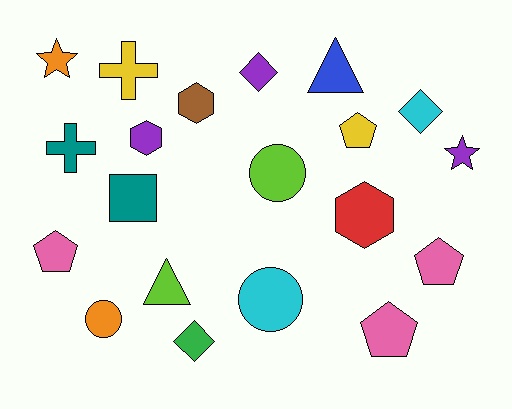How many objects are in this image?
There are 20 objects.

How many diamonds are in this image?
There are 3 diamonds.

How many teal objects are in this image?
There are 2 teal objects.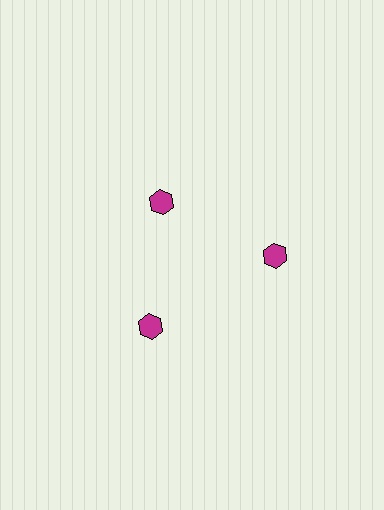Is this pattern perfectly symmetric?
No. The 3 magenta hexagons are arranged in a ring, but one element near the 11 o'clock position is pulled inward toward the center, breaking the 3-fold rotational symmetry.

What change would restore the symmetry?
The symmetry would be restored by moving it outward, back onto the ring so that all 3 hexagons sit at equal angles and equal distance from the center.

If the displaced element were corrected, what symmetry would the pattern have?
It would have 3-fold rotational symmetry — the pattern would map onto itself every 120 degrees.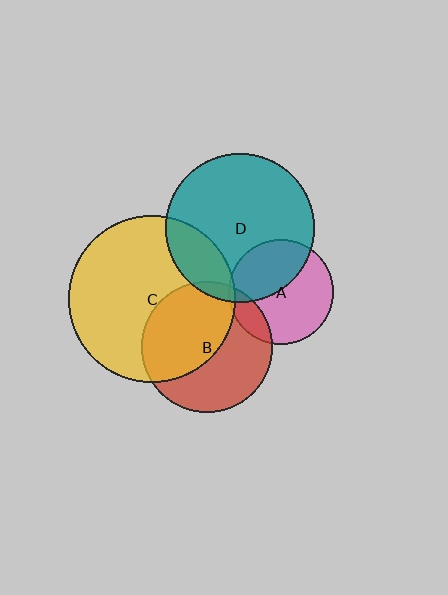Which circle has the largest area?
Circle C (yellow).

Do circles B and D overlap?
Yes.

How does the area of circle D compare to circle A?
Approximately 2.0 times.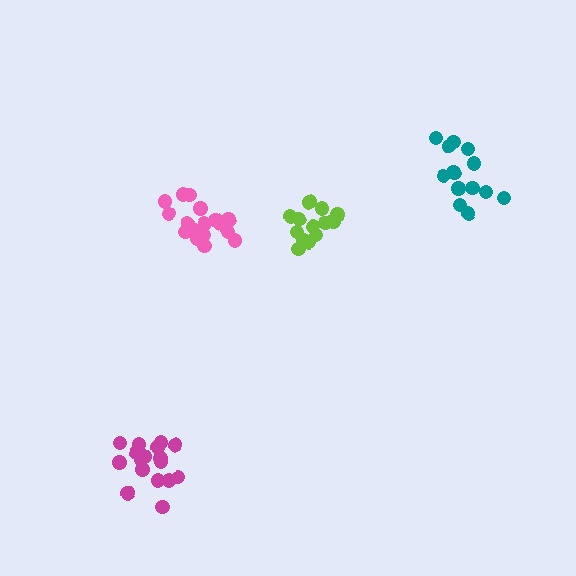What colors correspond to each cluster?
The clusters are colored: lime, pink, magenta, teal.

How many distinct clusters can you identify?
There are 4 distinct clusters.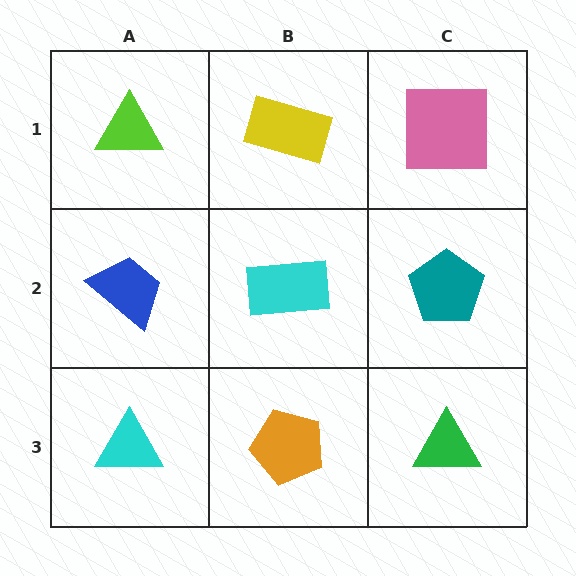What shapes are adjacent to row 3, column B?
A cyan rectangle (row 2, column B), a cyan triangle (row 3, column A), a green triangle (row 3, column C).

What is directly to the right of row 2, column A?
A cyan rectangle.